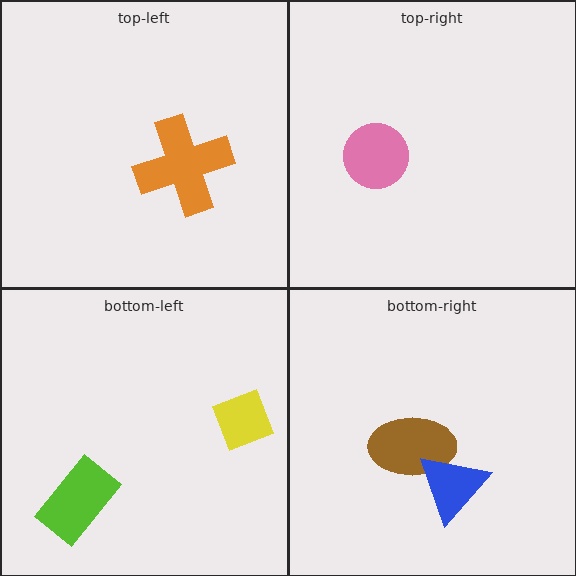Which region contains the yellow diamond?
The bottom-left region.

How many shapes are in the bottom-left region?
2.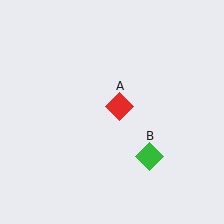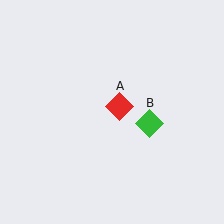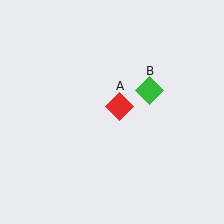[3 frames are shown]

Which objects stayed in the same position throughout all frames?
Red diamond (object A) remained stationary.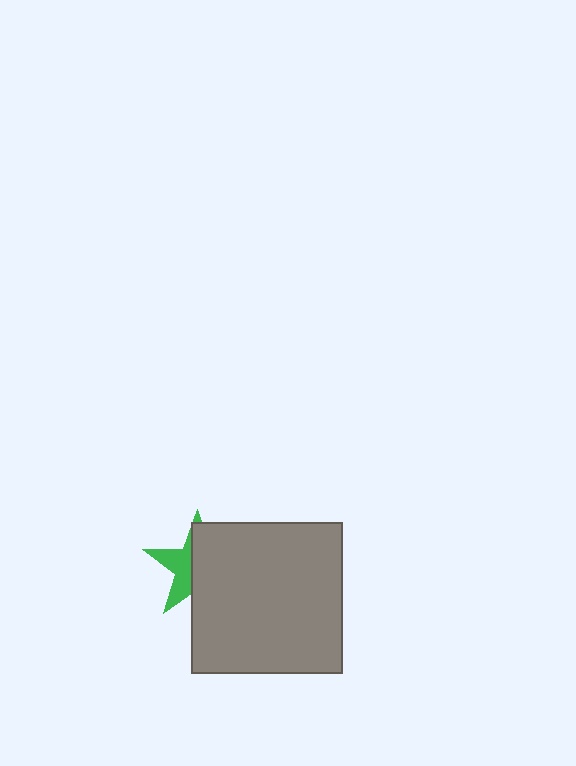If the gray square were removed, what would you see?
You would see the complete green star.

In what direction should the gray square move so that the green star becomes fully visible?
The gray square should move right. That is the shortest direction to clear the overlap and leave the green star fully visible.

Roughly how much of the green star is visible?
A small part of it is visible (roughly 40%).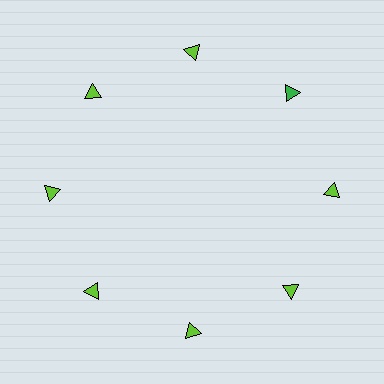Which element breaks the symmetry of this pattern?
The green triangle at roughly the 2 o'clock position breaks the symmetry. All other shapes are lime triangles.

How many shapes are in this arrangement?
There are 8 shapes arranged in a ring pattern.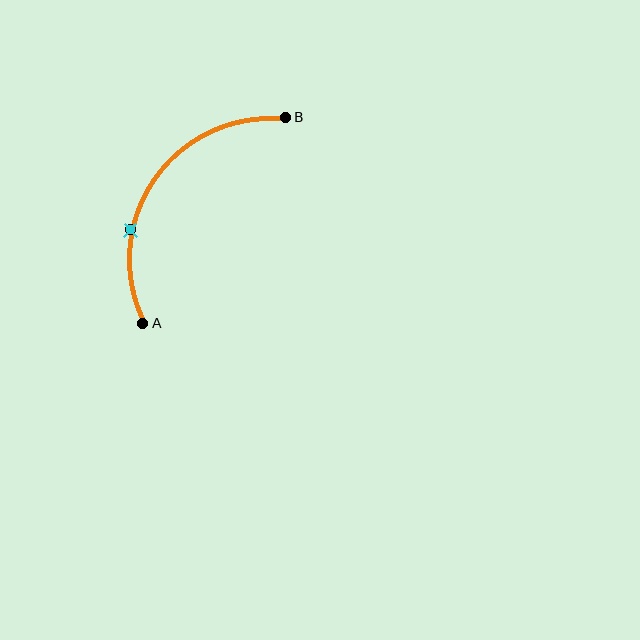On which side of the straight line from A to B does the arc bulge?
The arc bulges above and to the left of the straight line connecting A and B.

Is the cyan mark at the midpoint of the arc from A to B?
No. The cyan mark lies on the arc but is closer to endpoint A. The arc midpoint would be at the point on the curve equidistant along the arc from both A and B.